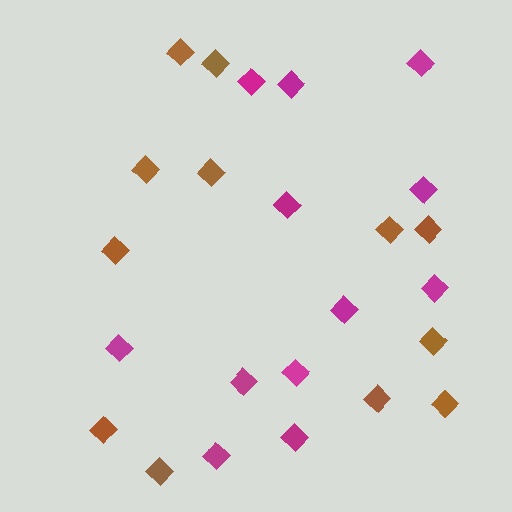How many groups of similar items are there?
There are 2 groups: one group of brown diamonds (12) and one group of magenta diamonds (12).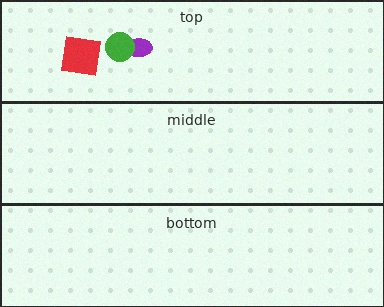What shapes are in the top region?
The purple ellipse, the red square, the green circle.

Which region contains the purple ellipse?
The top region.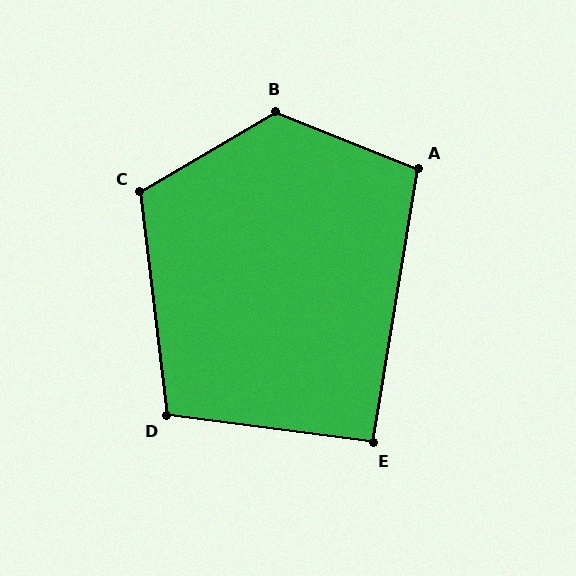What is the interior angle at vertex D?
Approximately 104 degrees (obtuse).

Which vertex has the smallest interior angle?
E, at approximately 92 degrees.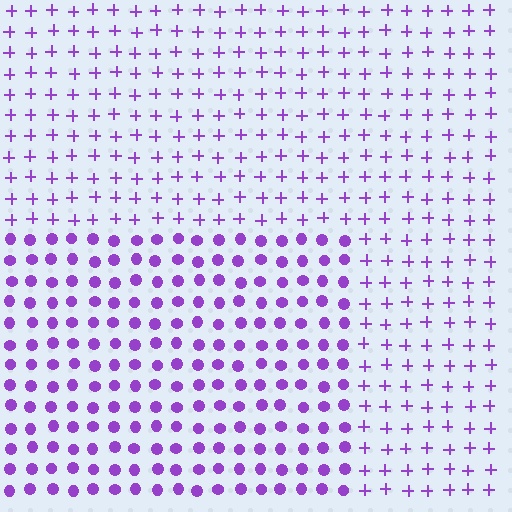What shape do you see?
I see a rectangle.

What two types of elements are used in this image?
The image uses circles inside the rectangle region and plus signs outside it.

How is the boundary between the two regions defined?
The boundary is defined by a change in element shape: circles inside vs. plus signs outside. All elements share the same color and spacing.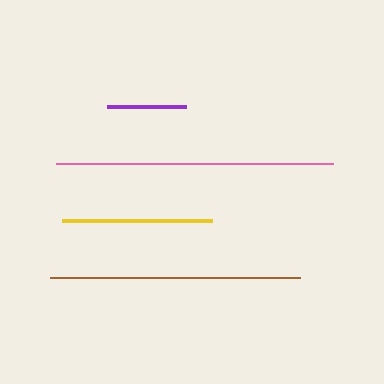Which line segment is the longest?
The pink line is the longest at approximately 277 pixels.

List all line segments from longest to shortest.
From longest to shortest: pink, brown, yellow, purple.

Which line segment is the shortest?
The purple line is the shortest at approximately 79 pixels.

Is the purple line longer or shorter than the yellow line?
The yellow line is longer than the purple line.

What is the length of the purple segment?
The purple segment is approximately 79 pixels long.